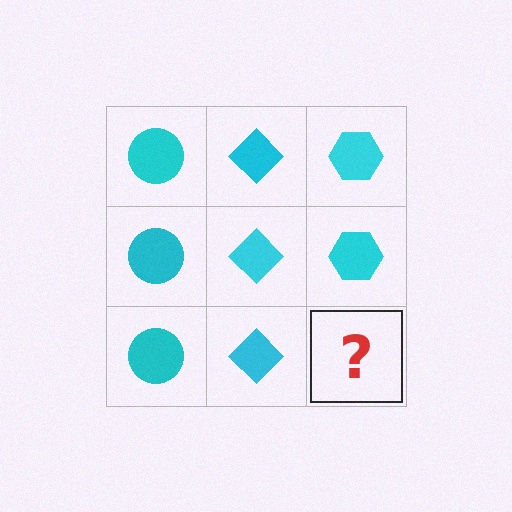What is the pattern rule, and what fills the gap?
The rule is that each column has a consistent shape. The gap should be filled with a cyan hexagon.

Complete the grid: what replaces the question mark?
The question mark should be replaced with a cyan hexagon.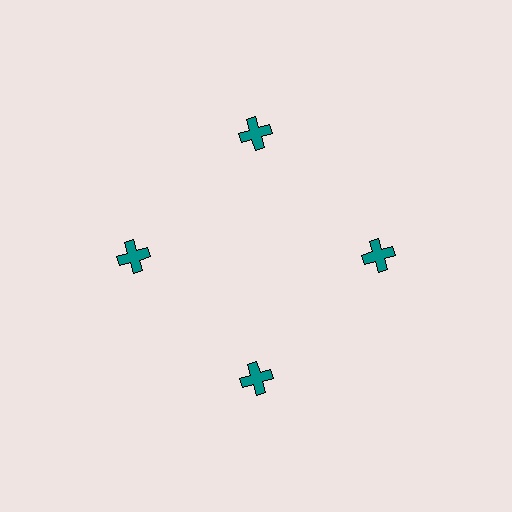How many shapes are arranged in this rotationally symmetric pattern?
There are 4 shapes, arranged in 4 groups of 1.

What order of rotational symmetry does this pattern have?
This pattern has 4-fold rotational symmetry.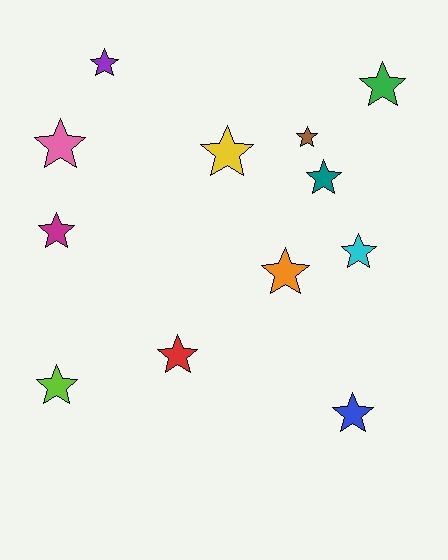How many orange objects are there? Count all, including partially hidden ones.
There is 1 orange object.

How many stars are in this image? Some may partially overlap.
There are 12 stars.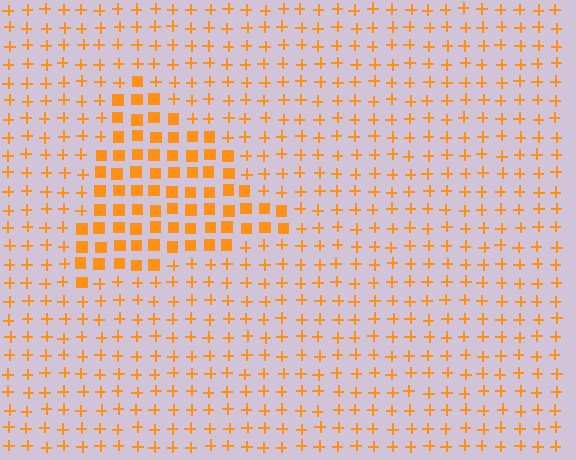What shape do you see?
I see a triangle.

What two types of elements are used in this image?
The image uses squares inside the triangle region and plus signs outside it.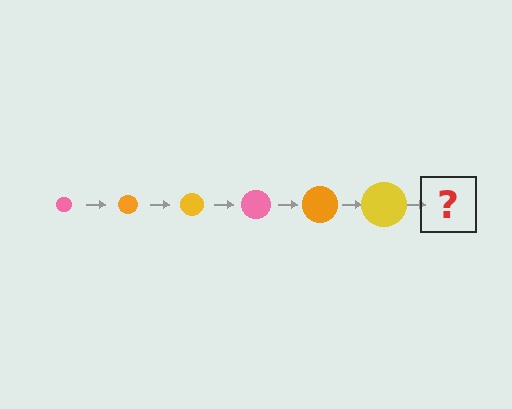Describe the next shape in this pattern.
It should be a pink circle, larger than the previous one.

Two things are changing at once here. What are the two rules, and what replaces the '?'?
The two rules are that the circle grows larger each step and the color cycles through pink, orange, and yellow. The '?' should be a pink circle, larger than the previous one.